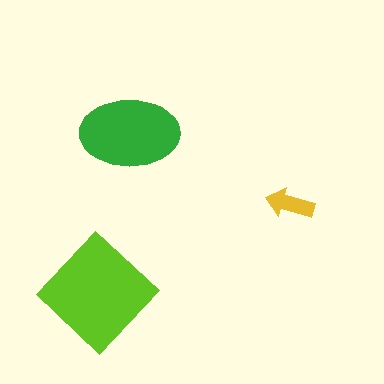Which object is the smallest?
The yellow arrow.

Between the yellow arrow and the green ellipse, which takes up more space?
The green ellipse.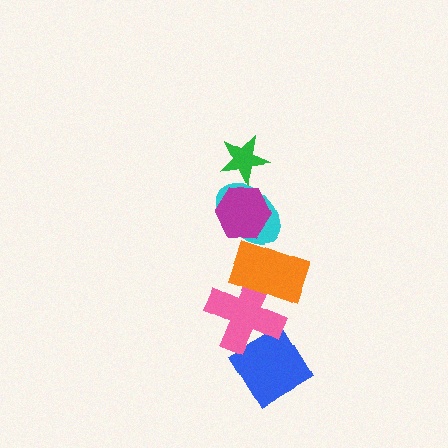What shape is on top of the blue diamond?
The pink cross is on top of the blue diamond.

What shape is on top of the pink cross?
The orange rectangle is on top of the pink cross.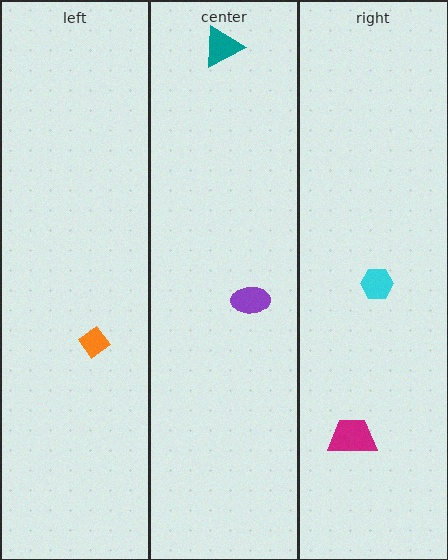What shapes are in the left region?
The orange diamond.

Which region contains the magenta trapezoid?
The right region.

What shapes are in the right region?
The magenta trapezoid, the cyan hexagon.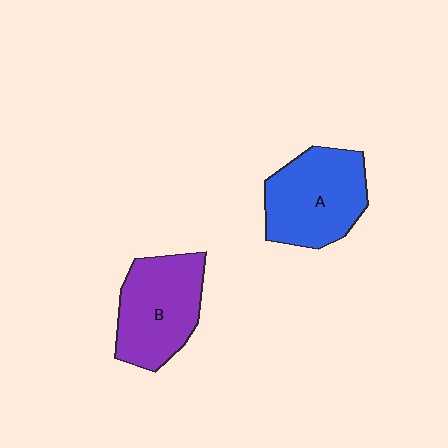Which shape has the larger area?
Shape A (blue).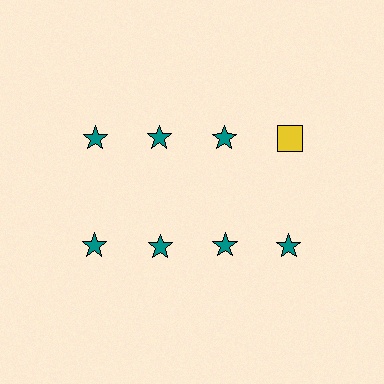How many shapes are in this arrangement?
There are 8 shapes arranged in a grid pattern.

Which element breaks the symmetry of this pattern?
The yellow square in the top row, second from right column breaks the symmetry. All other shapes are teal stars.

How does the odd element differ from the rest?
It differs in both color (yellow instead of teal) and shape (square instead of star).